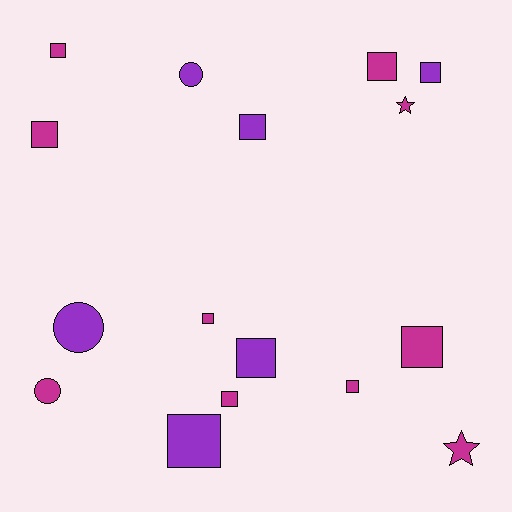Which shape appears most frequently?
Square, with 11 objects.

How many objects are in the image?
There are 16 objects.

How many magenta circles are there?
There is 1 magenta circle.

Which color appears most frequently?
Magenta, with 10 objects.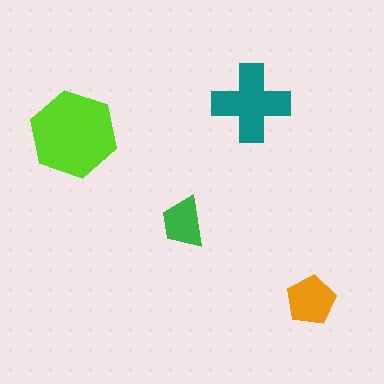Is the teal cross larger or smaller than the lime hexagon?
Smaller.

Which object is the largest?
The lime hexagon.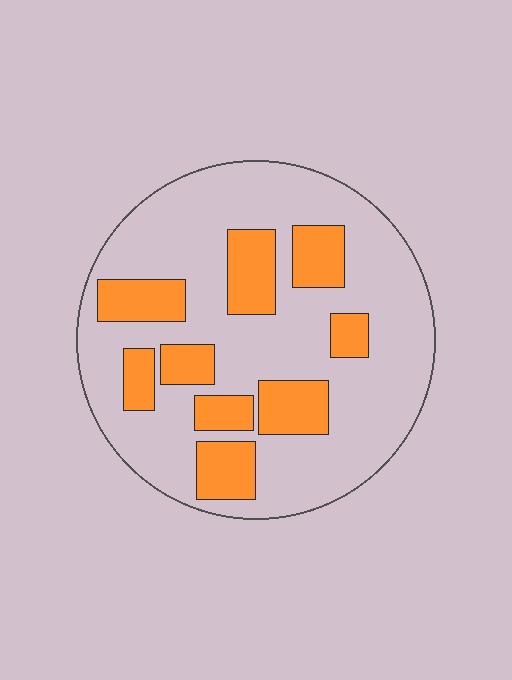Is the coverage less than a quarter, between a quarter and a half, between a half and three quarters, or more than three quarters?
Between a quarter and a half.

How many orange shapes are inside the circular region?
9.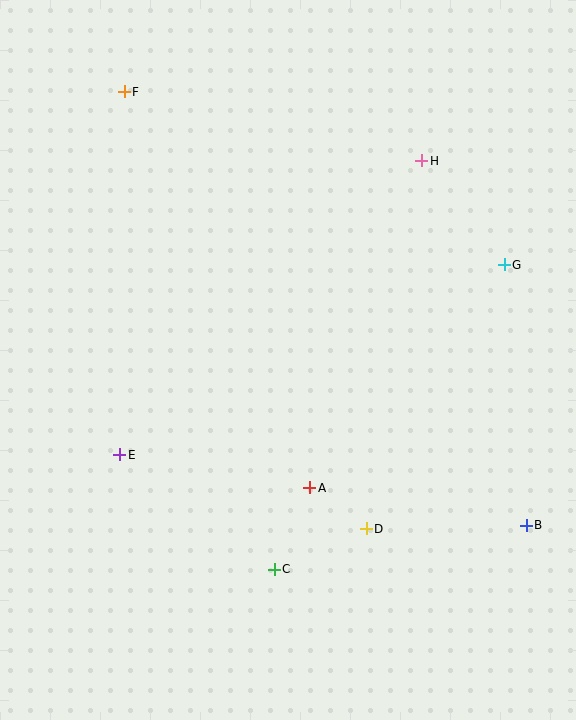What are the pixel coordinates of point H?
Point H is at (422, 161).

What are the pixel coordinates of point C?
Point C is at (274, 569).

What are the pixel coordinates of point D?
Point D is at (366, 529).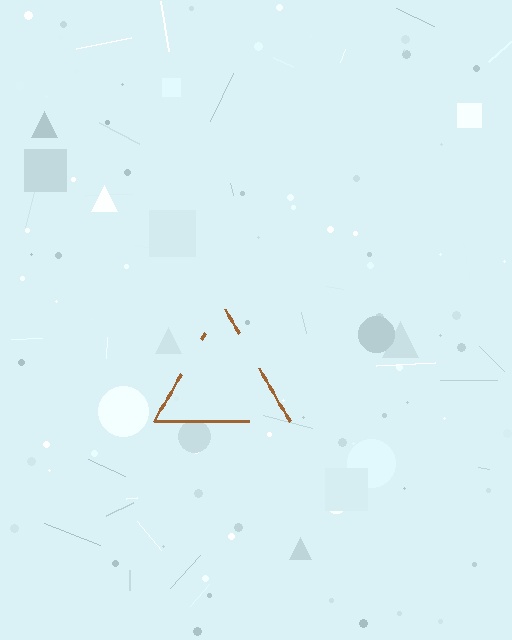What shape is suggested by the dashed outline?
The dashed outline suggests a triangle.